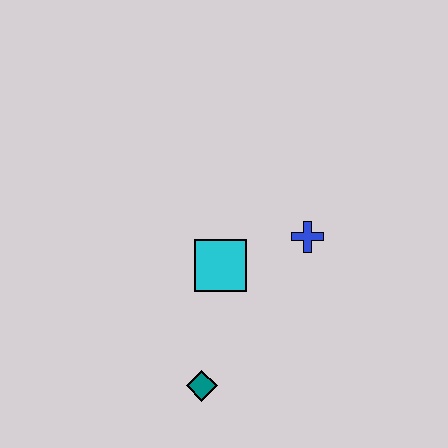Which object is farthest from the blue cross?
The teal diamond is farthest from the blue cross.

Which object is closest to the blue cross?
The cyan square is closest to the blue cross.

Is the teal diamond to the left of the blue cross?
Yes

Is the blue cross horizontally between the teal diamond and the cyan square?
No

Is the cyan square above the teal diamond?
Yes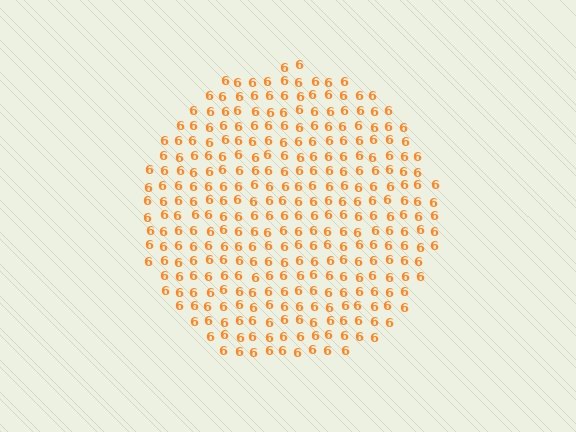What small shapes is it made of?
It is made of small digit 6's.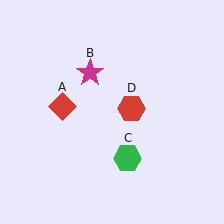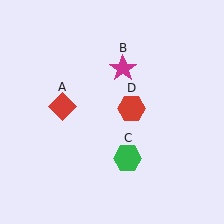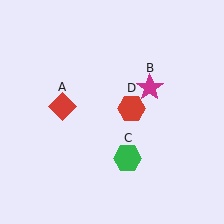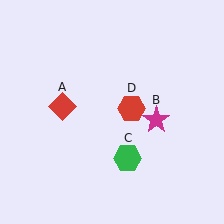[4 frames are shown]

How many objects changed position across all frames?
1 object changed position: magenta star (object B).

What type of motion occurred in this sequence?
The magenta star (object B) rotated clockwise around the center of the scene.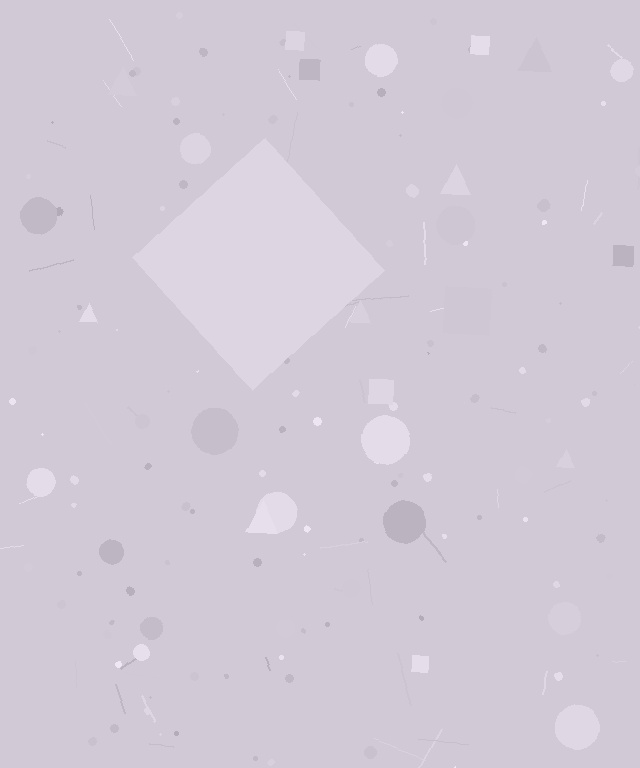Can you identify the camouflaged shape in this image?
The camouflaged shape is a diamond.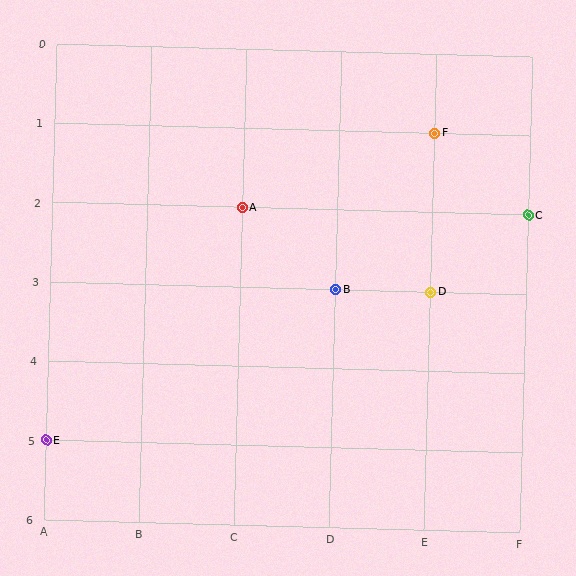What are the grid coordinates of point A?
Point A is at grid coordinates (C, 2).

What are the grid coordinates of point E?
Point E is at grid coordinates (A, 5).